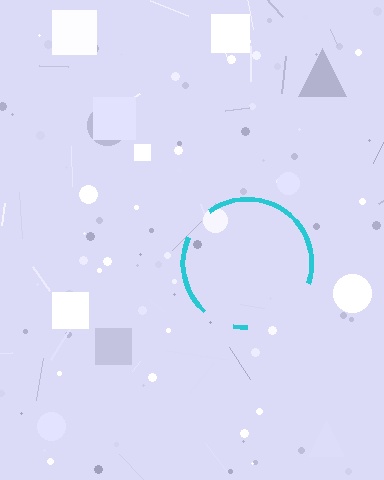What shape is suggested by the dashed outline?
The dashed outline suggests a circle.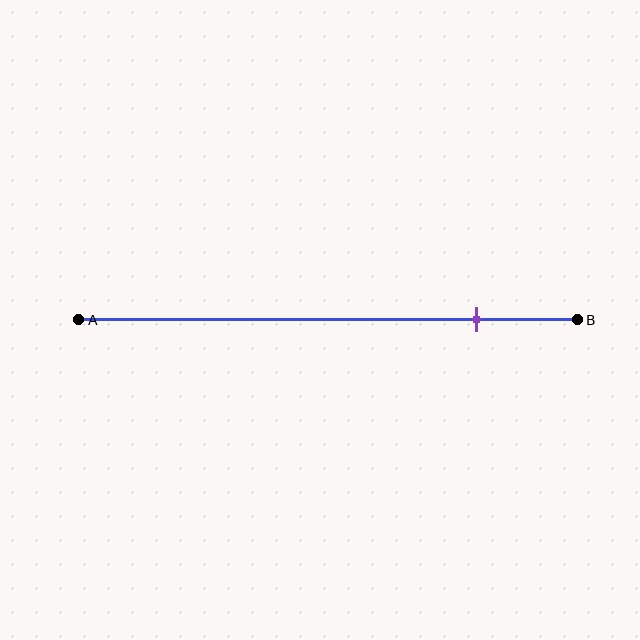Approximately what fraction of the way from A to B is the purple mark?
The purple mark is approximately 80% of the way from A to B.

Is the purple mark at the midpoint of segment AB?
No, the mark is at about 80% from A, not at the 50% midpoint.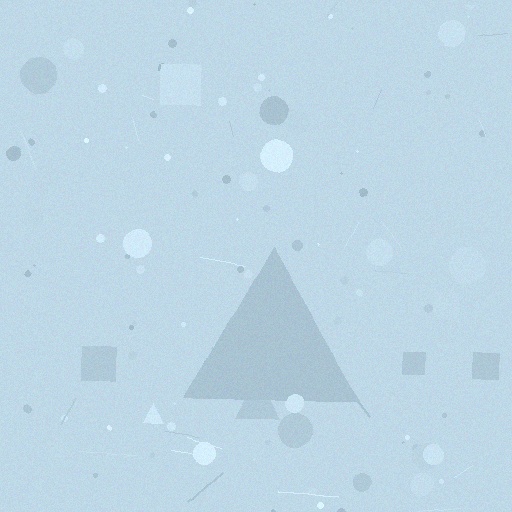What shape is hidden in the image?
A triangle is hidden in the image.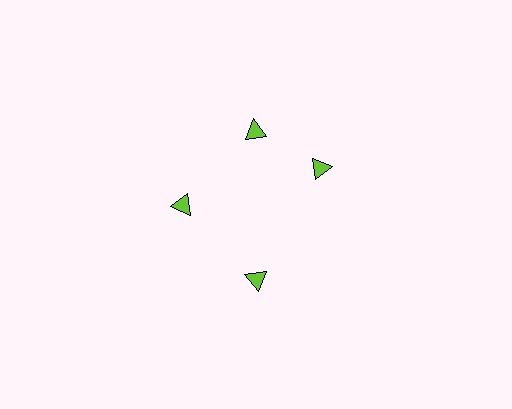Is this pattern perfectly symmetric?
No. The 4 lime triangles are arranged in a ring, but one element near the 3 o'clock position is rotated out of alignment along the ring, breaking the 4-fold rotational symmetry.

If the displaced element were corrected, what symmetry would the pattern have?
It would have 4-fold rotational symmetry — the pattern would map onto itself every 90 degrees.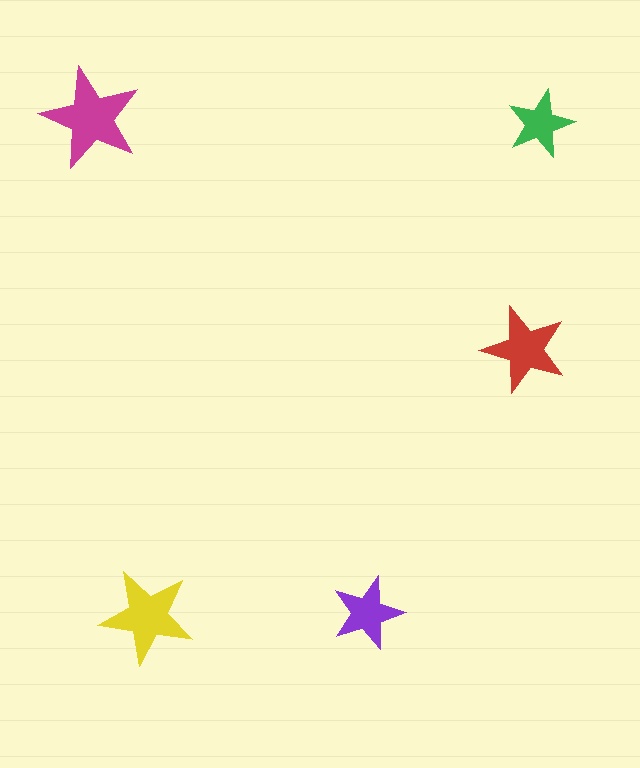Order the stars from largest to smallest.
the magenta one, the yellow one, the red one, the purple one, the green one.